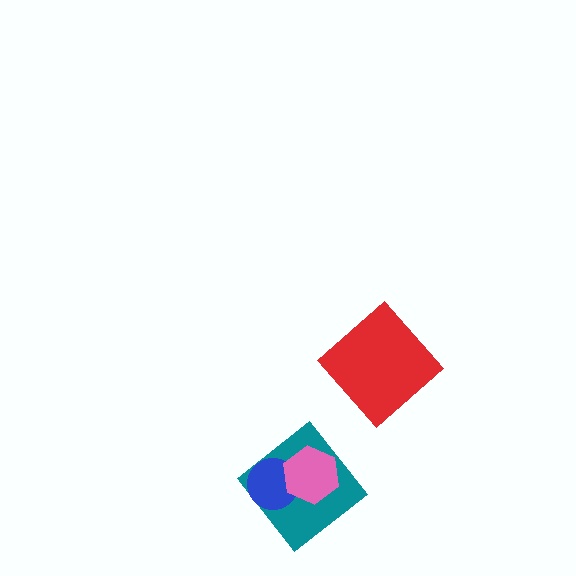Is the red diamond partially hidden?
No, no other shape covers it.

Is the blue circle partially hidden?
Yes, it is partially covered by another shape.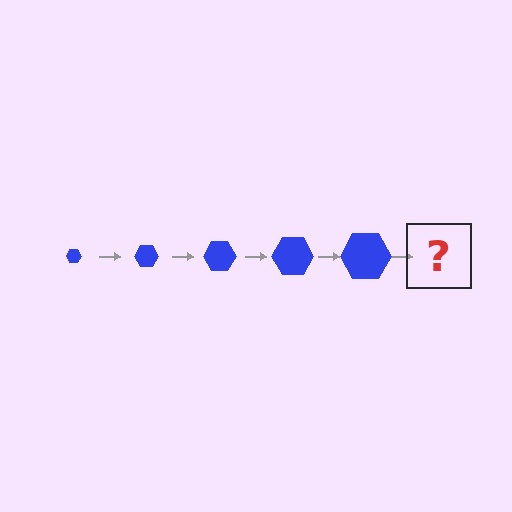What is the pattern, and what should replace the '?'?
The pattern is that the hexagon gets progressively larger each step. The '?' should be a blue hexagon, larger than the previous one.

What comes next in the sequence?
The next element should be a blue hexagon, larger than the previous one.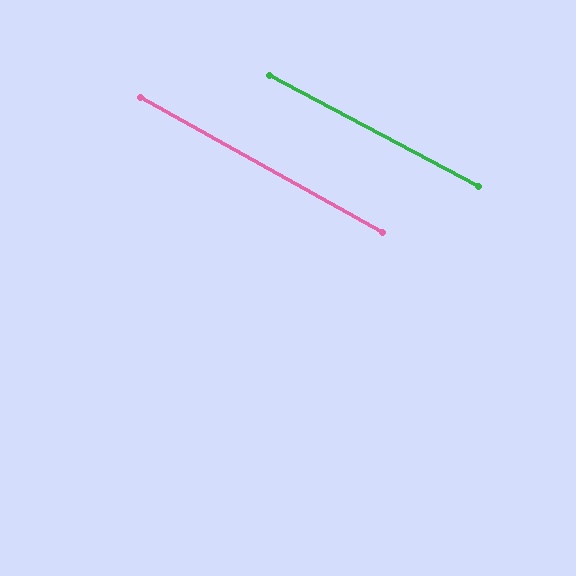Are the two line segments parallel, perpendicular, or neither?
Parallel — their directions differ by only 1.2°.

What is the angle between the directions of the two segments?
Approximately 1 degree.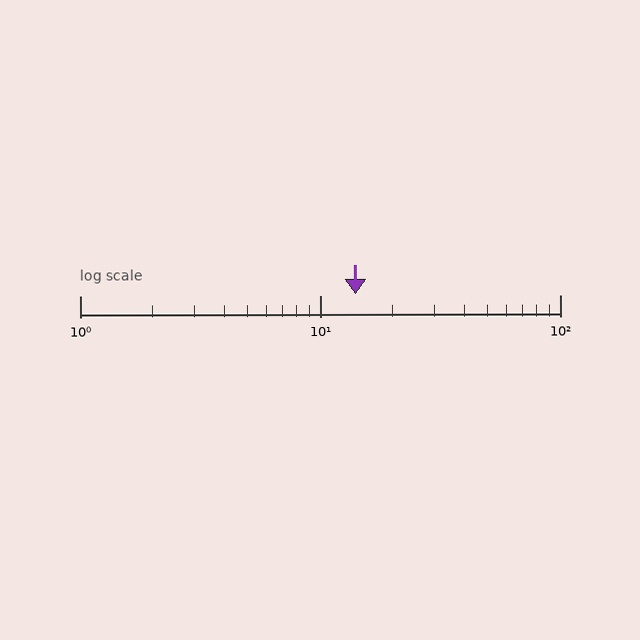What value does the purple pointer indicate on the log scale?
The pointer indicates approximately 14.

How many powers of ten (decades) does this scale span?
The scale spans 2 decades, from 1 to 100.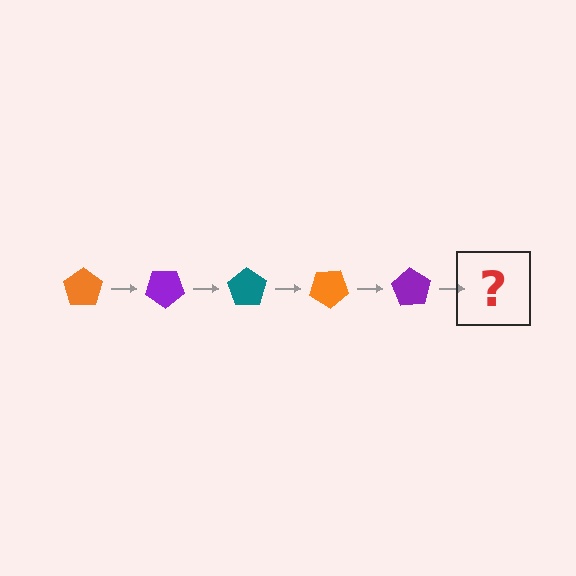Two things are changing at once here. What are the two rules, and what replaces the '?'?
The two rules are that it rotates 35 degrees each step and the color cycles through orange, purple, and teal. The '?' should be a teal pentagon, rotated 175 degrees from the start.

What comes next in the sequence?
The next element should be a teal pentagon, rotated 175 degrees from the start.